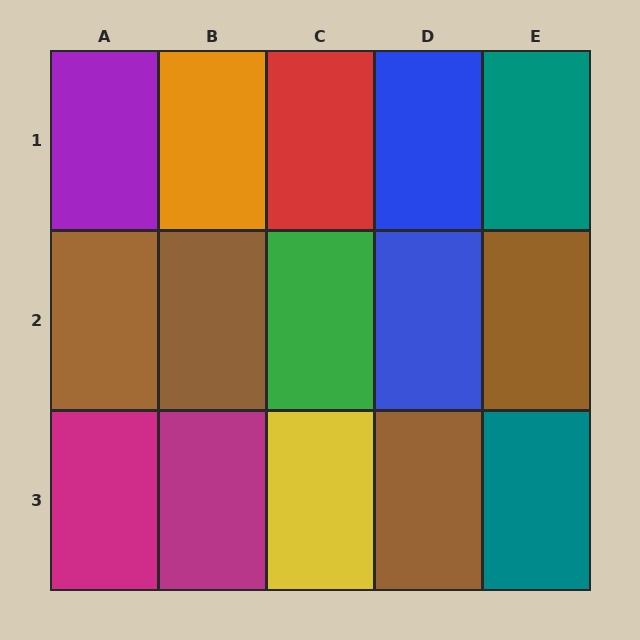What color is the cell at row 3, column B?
Magenta.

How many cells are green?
1 cell is green.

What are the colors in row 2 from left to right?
Brown, brown, green, blue, brown.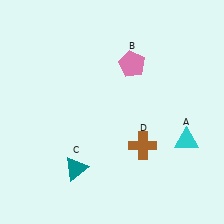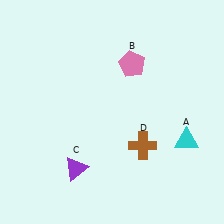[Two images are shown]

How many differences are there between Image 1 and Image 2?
There is 1 difference between the two images.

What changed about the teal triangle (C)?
In Image 1, C is teal. In Image 2, it changed to purple.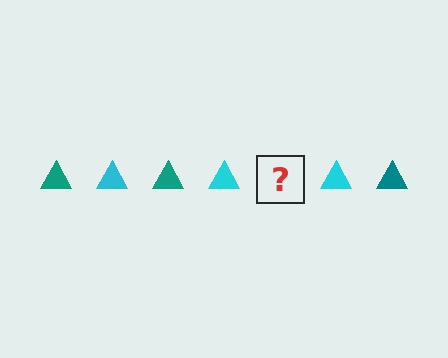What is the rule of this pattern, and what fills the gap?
The rule is that the pattern cycles through teal, cyan triangles. The gap should be filled with a teal triangle.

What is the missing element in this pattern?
The missing element is a teal triangle.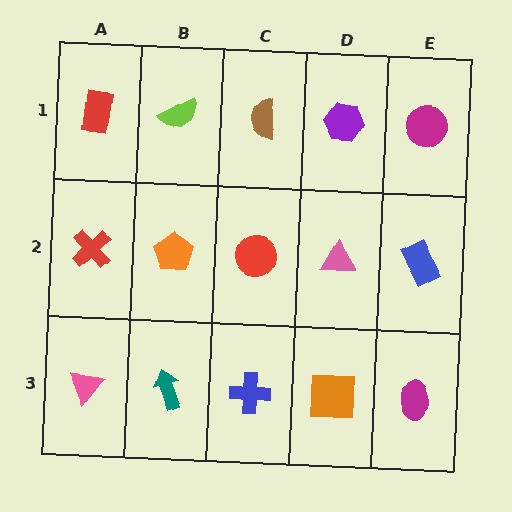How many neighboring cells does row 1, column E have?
2.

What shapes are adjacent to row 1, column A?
A red cross (row 2, column A), a lime semicircle (row 1, column B).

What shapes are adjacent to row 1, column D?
A pink triangle (row 2, column D), a brown semicircle (row 1, column C), a magenta circle (row 1, column E).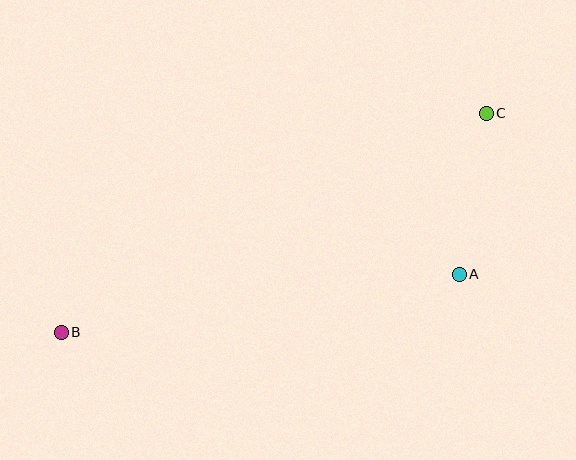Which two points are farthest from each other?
Points B and C are farthest from each other.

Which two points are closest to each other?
Points A and C are closest to each other.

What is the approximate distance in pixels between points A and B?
The distance between A and B is approximately 402 pixels.